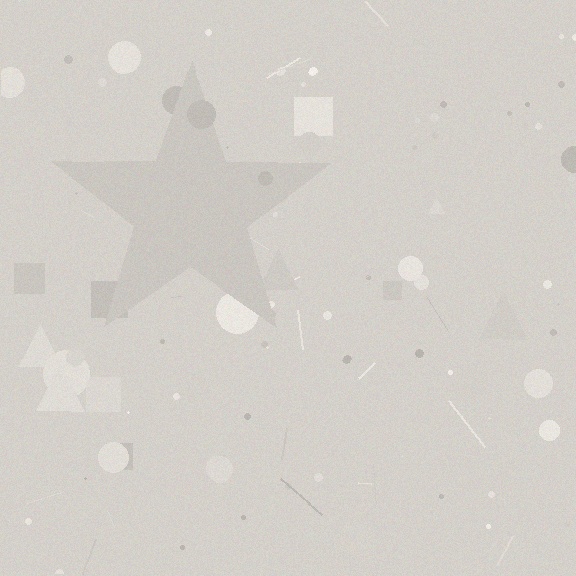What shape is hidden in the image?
A star is hidden in the image.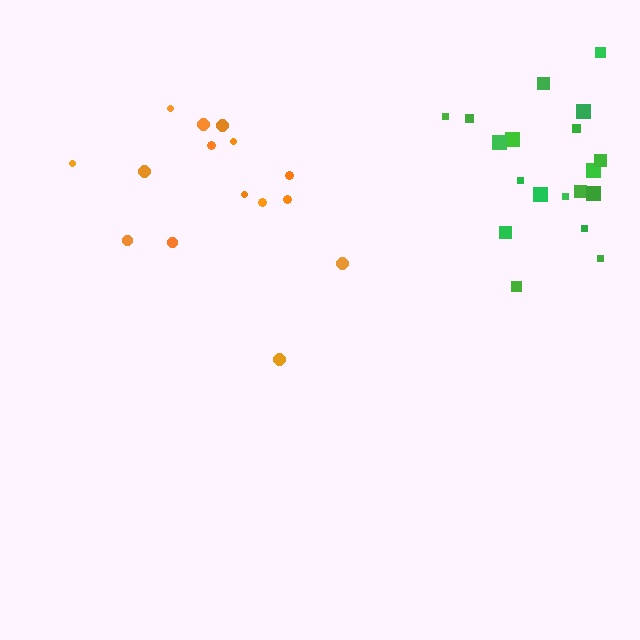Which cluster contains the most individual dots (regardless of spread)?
Green (19).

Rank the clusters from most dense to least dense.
green, orange.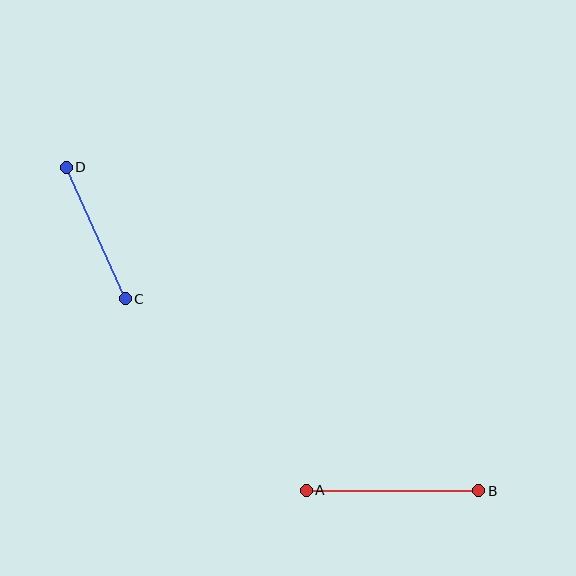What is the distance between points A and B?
The distance is approximately 172 pixels.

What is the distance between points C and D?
The distance is approximately 144 pixels.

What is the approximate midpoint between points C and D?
The midpoint is at approximately (96, 233) pixels.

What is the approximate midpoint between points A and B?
The midpoint is at approximately (392, 490) pixels.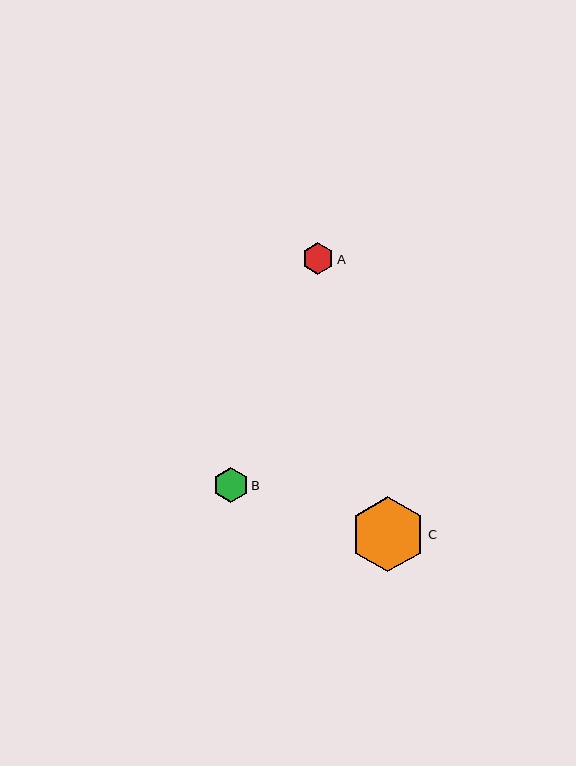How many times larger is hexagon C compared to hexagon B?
Hexagon C is approximately 2.2 times the size of hexagon B.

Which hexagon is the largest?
Hexagon C is the largest with a size of approximately 75 pixels.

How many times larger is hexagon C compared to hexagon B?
Hexagon C is approximately 2.2 times the size of hexagon B.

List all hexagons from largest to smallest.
From largest to smallest: C, B, A.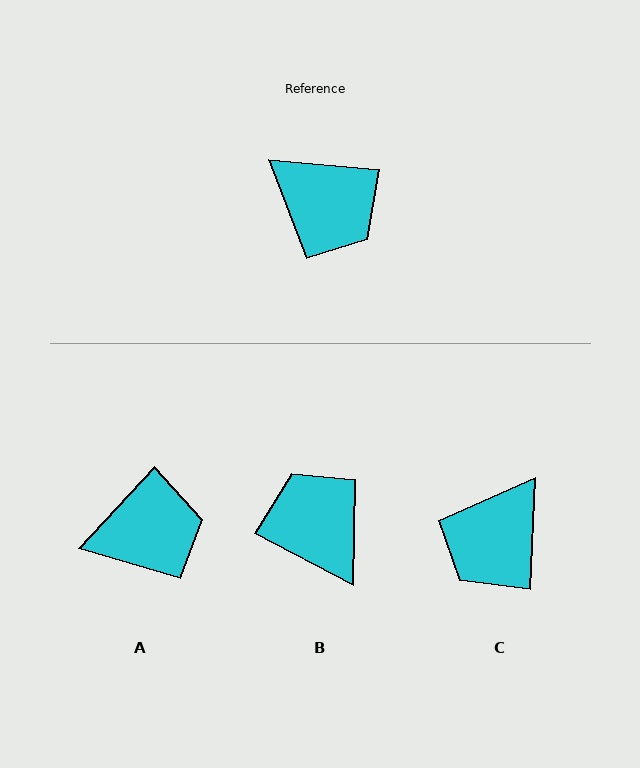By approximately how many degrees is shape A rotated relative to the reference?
Approximately 52 degrees counter-clockwise.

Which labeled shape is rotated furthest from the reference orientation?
B, about 158 degrees away.